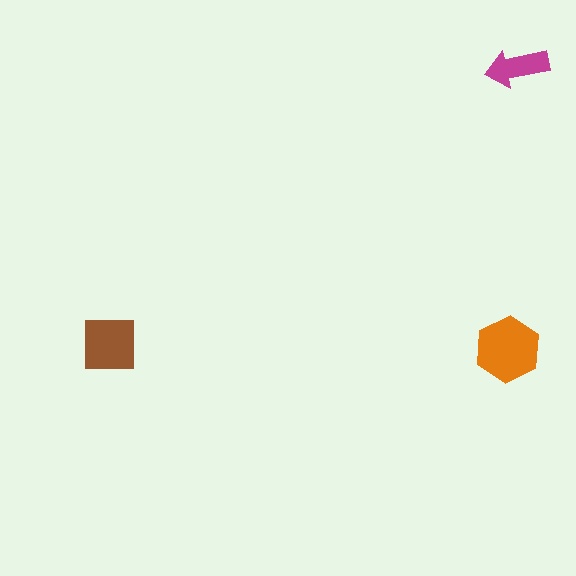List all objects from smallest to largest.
The magenta arrow, the brown square, the orange hexagon.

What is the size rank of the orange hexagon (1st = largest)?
1st.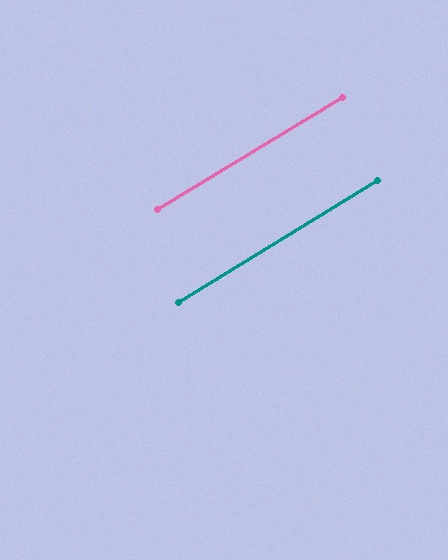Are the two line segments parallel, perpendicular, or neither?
Parallel — their directions differ by only 0.3°.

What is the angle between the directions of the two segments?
Approximately 0 degrees.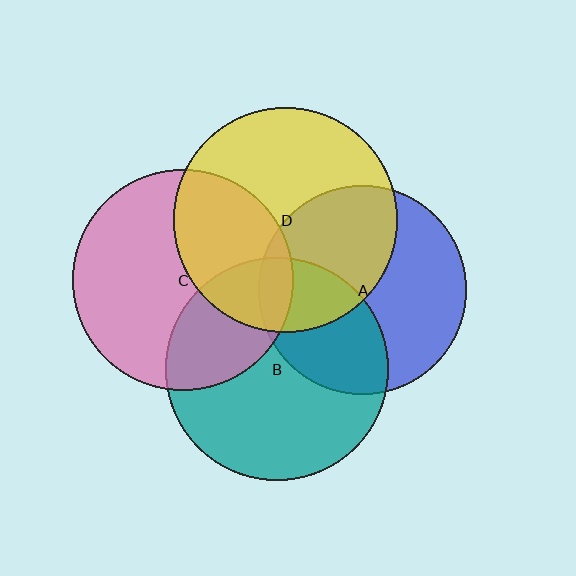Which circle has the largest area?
Circle D (yellow).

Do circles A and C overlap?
Yes.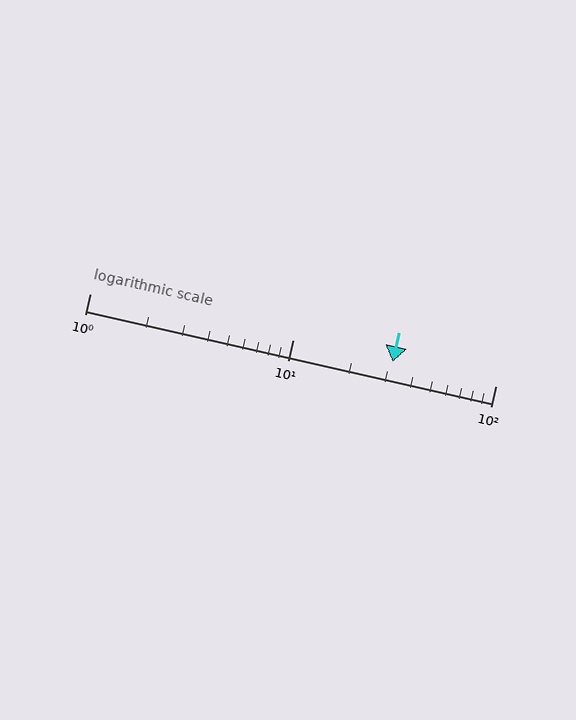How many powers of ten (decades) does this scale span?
The scale spans 2 decades, from 1 to 100.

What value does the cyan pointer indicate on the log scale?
The pointer indicates approximately 31.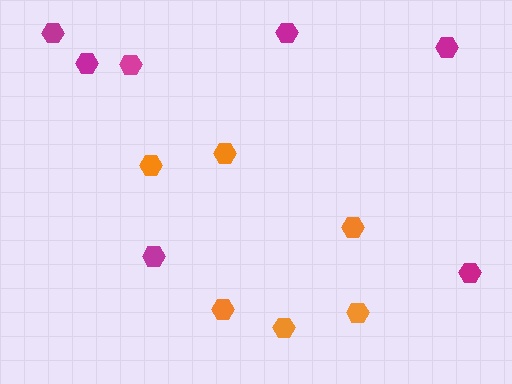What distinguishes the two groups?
There are 2 groups: one group of orange hexagons (6) and one group of magenta hexagons (7).